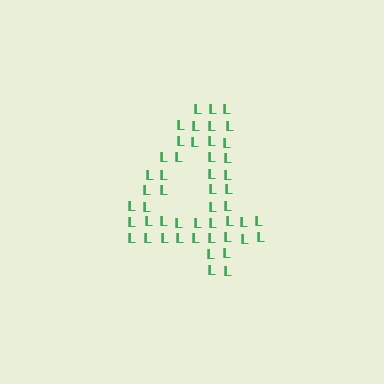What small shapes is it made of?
It is made of small letter L's.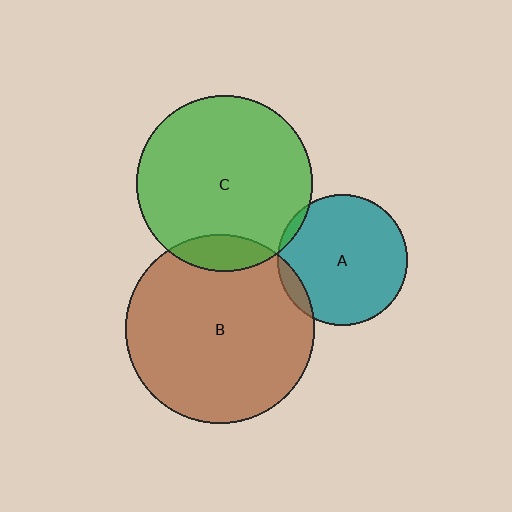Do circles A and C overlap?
Yes.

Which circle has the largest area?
Circle B (brown).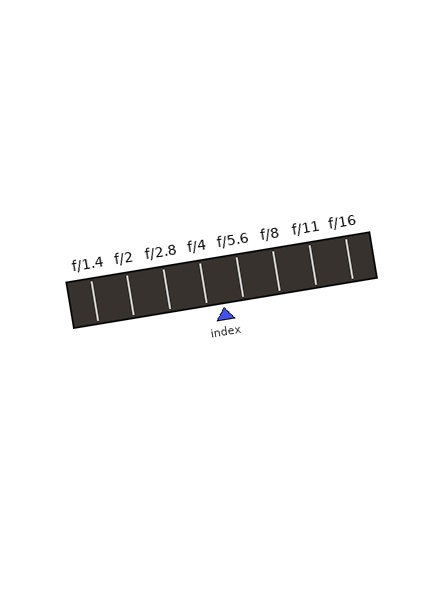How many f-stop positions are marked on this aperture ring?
There are 8 f-stop positions marked.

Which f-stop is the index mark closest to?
The index mark is closest to f/4.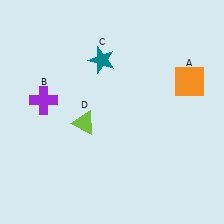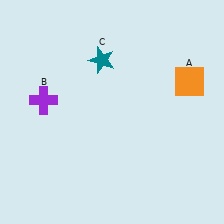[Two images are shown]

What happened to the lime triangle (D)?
The lime triangle (D) was removed in Image 2. It was in the bottom-left area of Image 1.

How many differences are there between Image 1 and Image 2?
There is 1 difference between the two images.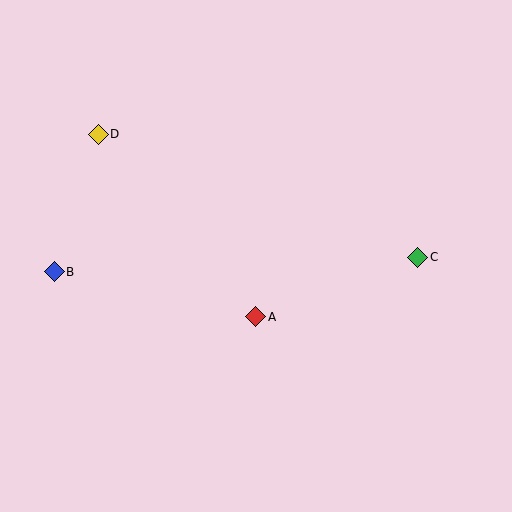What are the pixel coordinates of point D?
Point D is at (98, 134).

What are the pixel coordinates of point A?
Point A is at (256, 317).